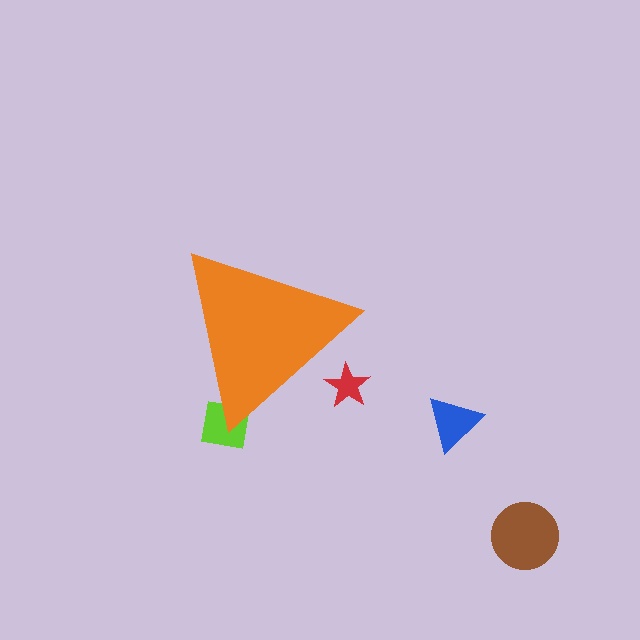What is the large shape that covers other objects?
An orange triangle.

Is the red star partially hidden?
Yes, the red star is partially hidden behind the orange triangle.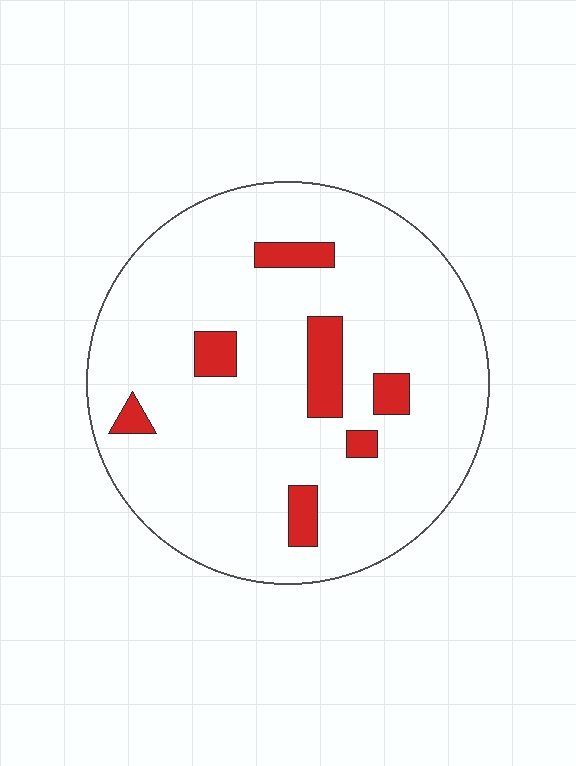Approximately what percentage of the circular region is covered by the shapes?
Approximately 10%.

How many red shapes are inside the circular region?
7.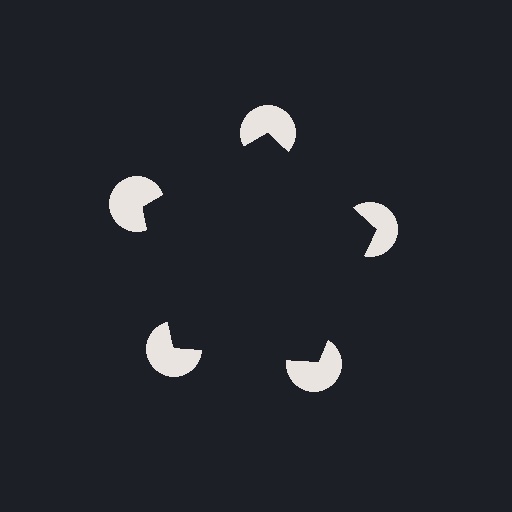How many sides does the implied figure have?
5 sides.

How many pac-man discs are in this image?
There are 5 — one at each vertex of the illusory pentagon.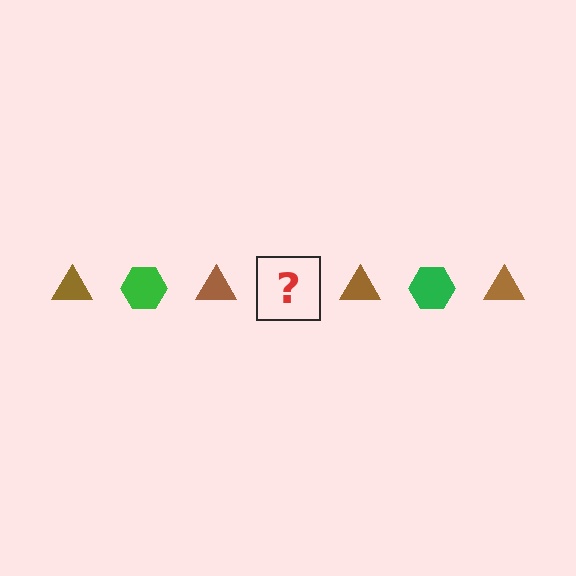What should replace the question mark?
The question mark should be replaced with a green hexagon.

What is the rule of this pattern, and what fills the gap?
The rule is that the pattern alternates between brown triangle and green hexagon. The gap should be filled with a green hexagon.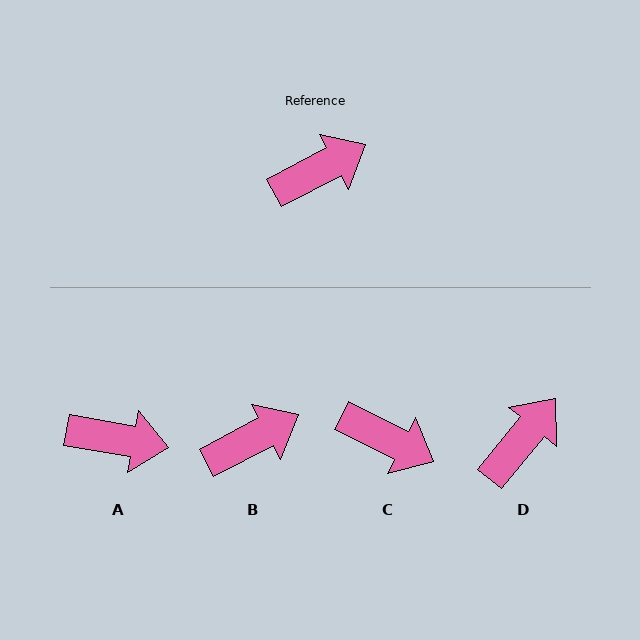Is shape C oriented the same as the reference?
No, it is off by about 54 degrees.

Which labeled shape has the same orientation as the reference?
B.